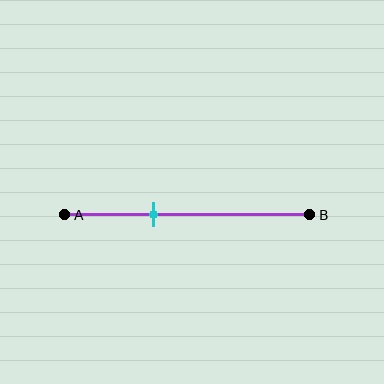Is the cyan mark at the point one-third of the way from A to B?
No, the mark is at about 35% from A, not at the 33% one-third point.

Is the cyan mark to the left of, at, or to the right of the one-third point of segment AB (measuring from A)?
The cyan mark is to the right of the one-third point of segment AB.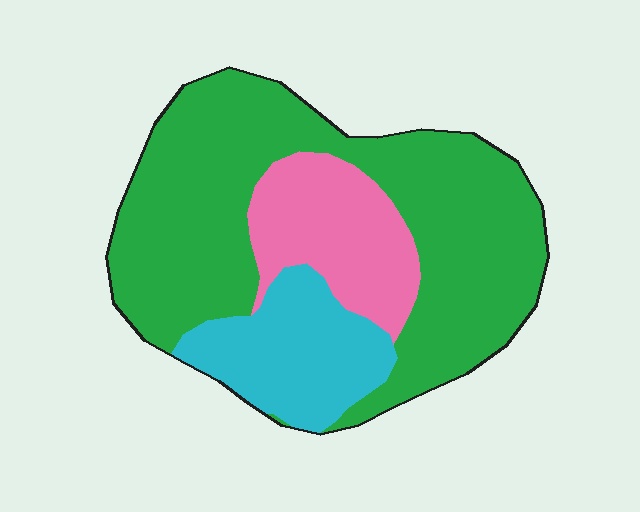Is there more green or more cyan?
Green.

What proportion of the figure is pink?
Pink covers around 20% of the figure.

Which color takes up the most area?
Green, at roughly 65%.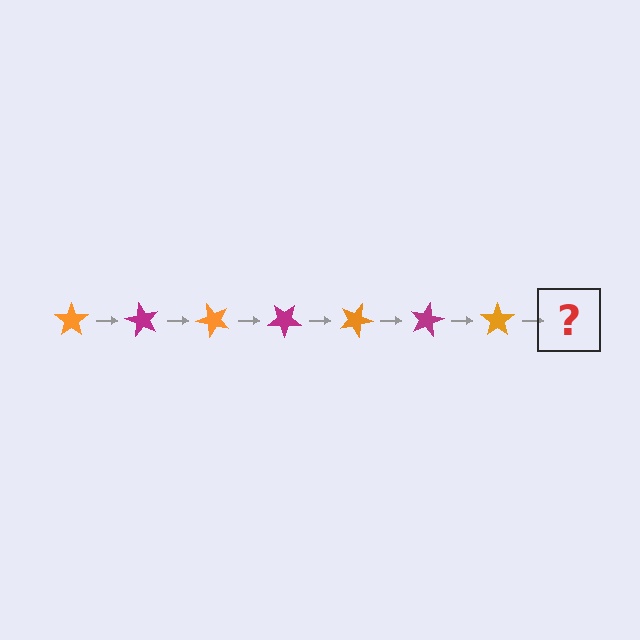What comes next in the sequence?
The next element should be a magenta star, rotated 420 degrees from the start.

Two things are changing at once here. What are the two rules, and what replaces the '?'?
The two rules are that it rotates 60 degrees each step and the color cycles through orange and magenta. The '?' should be a magenta star, rotated 420 degrees from the start.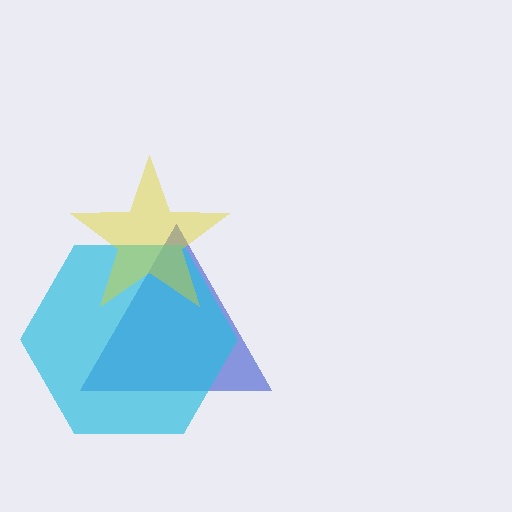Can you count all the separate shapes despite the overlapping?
Yes, there are 3 separate shapes.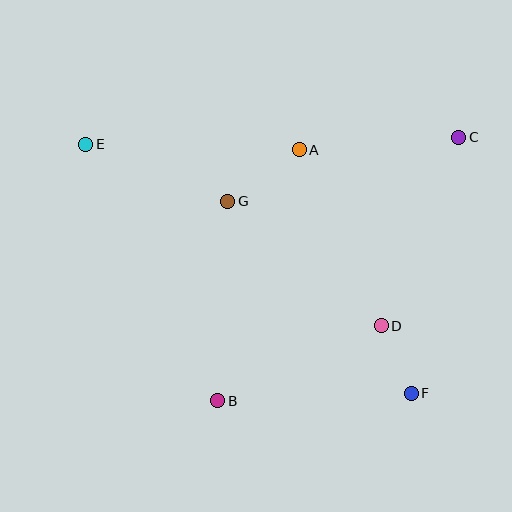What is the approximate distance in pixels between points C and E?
The distance between C and E is approximately 374 pixels.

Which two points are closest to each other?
Points D and F are closest to each other.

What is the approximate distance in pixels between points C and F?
The distance between C and F is approximately 261 pixels.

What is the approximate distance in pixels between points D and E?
The distance between D and E is approximately 347 pixels.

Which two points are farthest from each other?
Points E and F are farthest from each other.